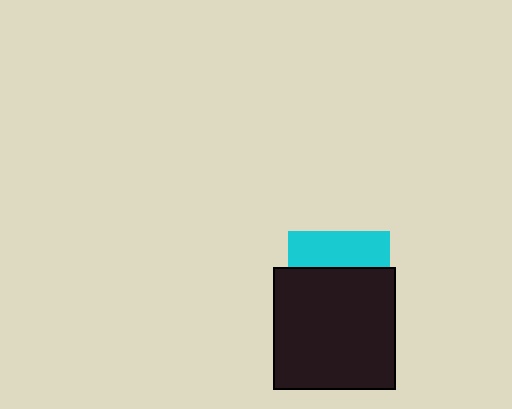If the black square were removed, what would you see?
You would see the complete cyan square.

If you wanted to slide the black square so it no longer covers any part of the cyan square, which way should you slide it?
Slide it down — that is the most direct way to separate the two shapes.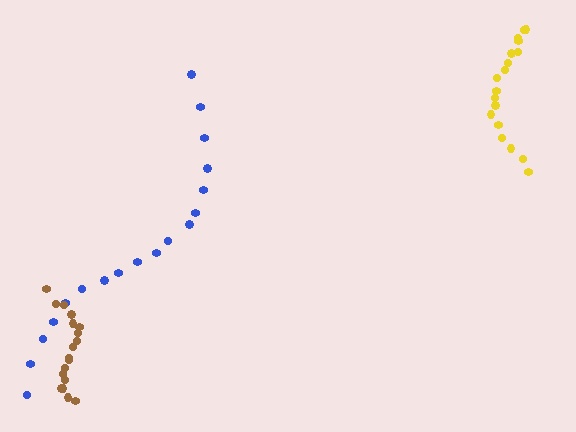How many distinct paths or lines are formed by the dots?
There are 3 distinct paths.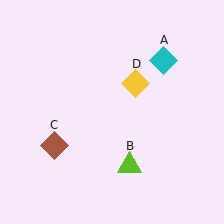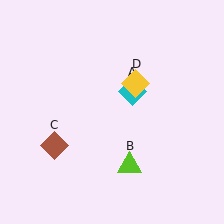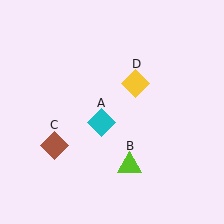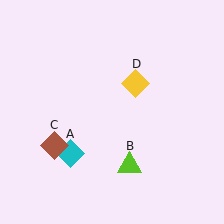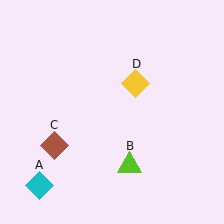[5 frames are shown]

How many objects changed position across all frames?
1 object changed position: cyan diamond (object A).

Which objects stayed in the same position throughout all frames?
Lime triangle (object B) and brown diamond (object C) and yellow diamond (object D) remained stationary.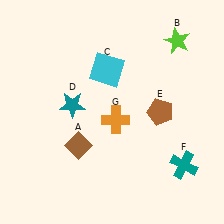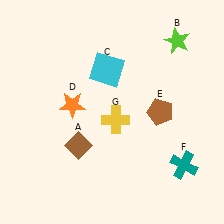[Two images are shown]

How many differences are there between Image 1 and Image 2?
There are 2 differences between the two images.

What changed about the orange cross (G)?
In Image 1, G is orange. In Image 2, it changed to yellow.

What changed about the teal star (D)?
In Image 1, D is teal. In Image 2, it changed to orange.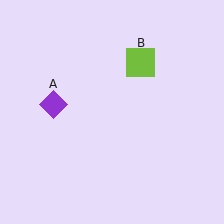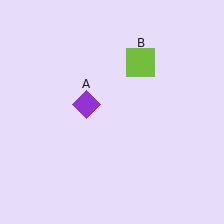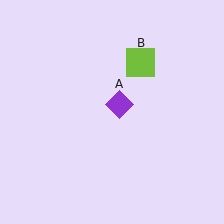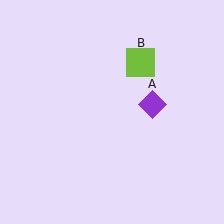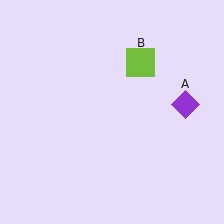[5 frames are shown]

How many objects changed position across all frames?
1 object changed position: purple diamond (object A).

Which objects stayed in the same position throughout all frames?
Lime square (object B) remained stationary.